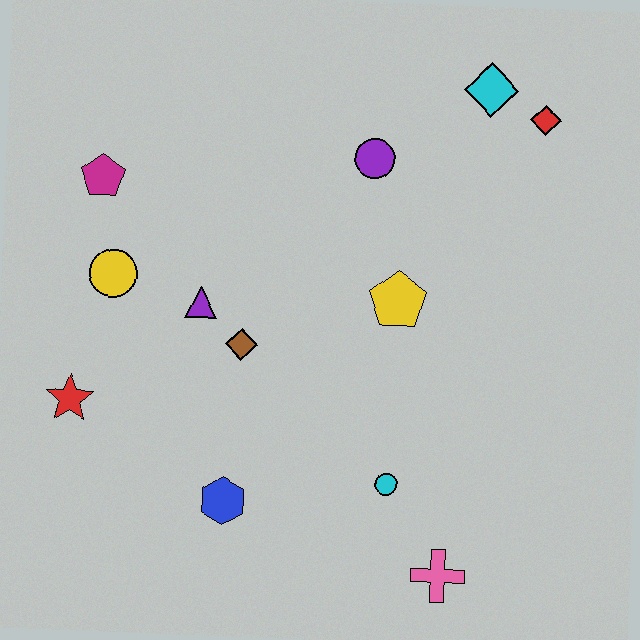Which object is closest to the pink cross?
The cyan circle is closest to the pink cross.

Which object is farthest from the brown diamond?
The red diamond is farthest from the brown diamond.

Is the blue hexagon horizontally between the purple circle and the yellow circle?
Yes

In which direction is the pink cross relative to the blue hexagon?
The pink cross is to the right of the blue hexagon.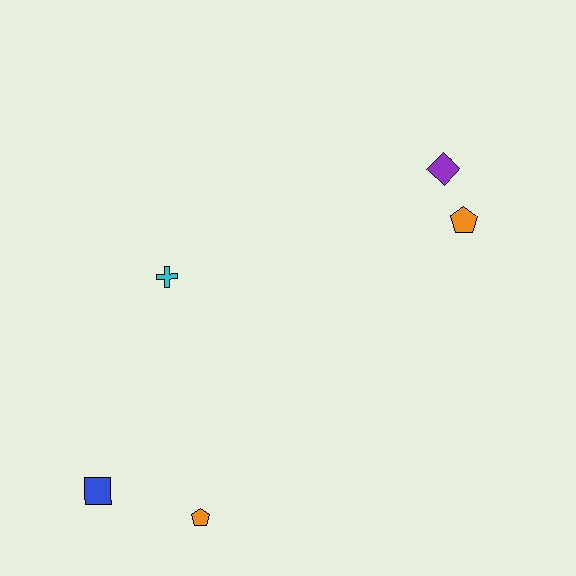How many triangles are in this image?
There are no triangles.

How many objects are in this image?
There are 5 objects.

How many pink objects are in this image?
There are no pink objects.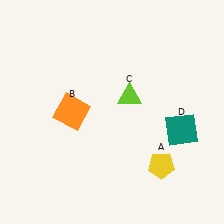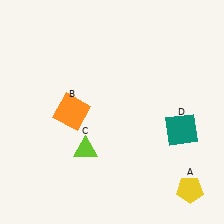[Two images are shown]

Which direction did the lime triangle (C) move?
The lime triangle (C) moved down.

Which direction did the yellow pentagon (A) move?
The yellow pentagon (A) moved right.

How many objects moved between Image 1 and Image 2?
2 objects moved between the two images.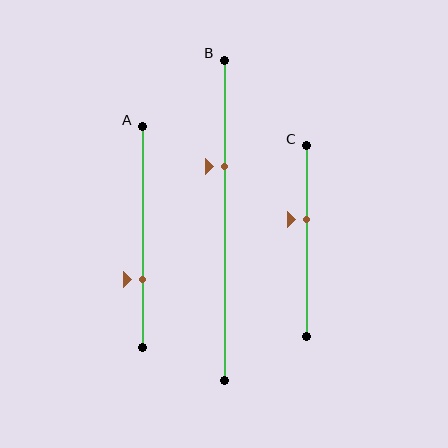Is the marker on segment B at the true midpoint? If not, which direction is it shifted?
No, the marker on segment B is shifted upward by about 17% of the segment length.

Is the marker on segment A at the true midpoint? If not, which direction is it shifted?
No, the marker on segment A is shifted downward by about 19% of the segment length.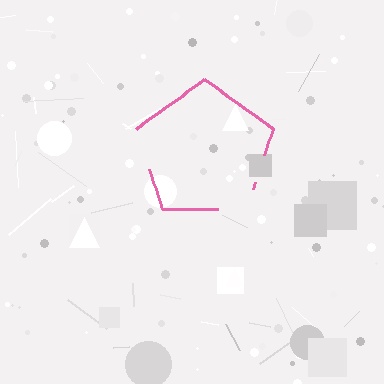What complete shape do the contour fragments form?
The contour fragments form a pentagon.